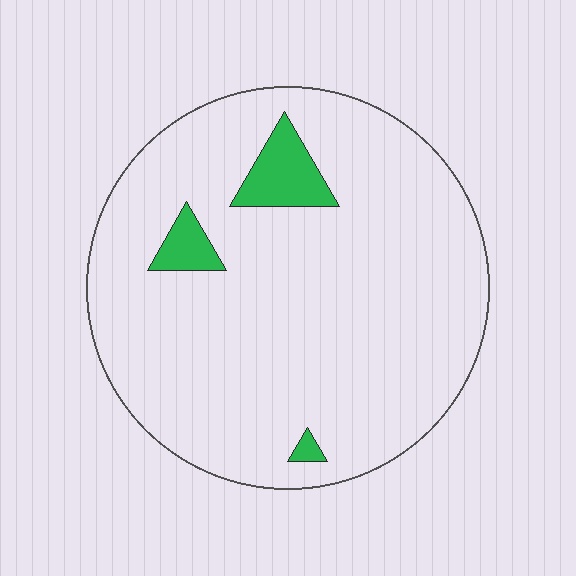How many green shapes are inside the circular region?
3.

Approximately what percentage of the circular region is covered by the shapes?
Approximately 5%.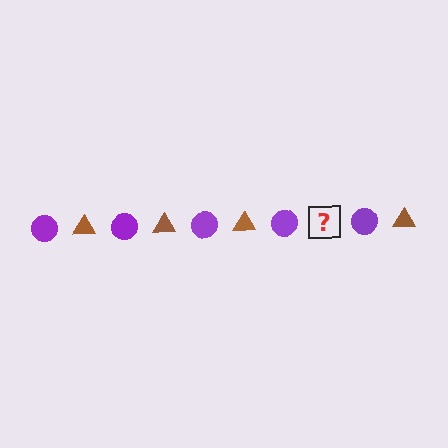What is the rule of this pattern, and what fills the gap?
The rule is that the pattern alternates between purple circle and brown triangle. The gap should be filled with a brown triangle.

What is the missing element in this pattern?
The missing element is a brown triangle.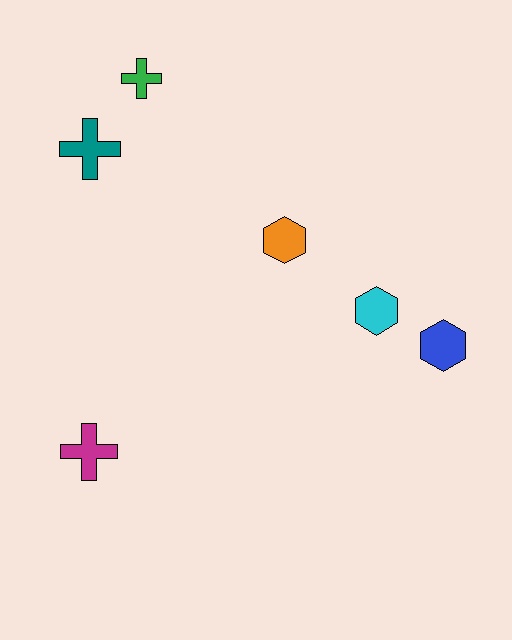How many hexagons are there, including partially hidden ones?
There are 3 hexagons.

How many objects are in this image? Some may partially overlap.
There are 6 objects.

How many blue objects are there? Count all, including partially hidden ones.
There is 1 blue object.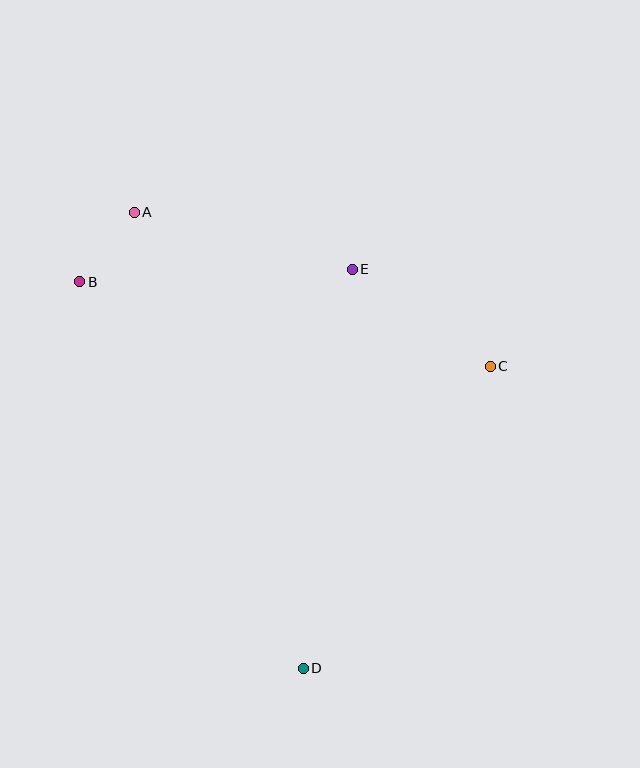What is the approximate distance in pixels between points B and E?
The distance between B and E is approximately 273 pixels.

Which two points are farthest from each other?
Points A and D are farthest from each other.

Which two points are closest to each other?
Points A and B are closest to each other.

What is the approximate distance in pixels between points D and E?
The distance between D and E is approximately 402 pixels.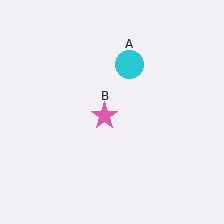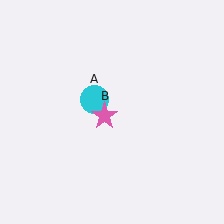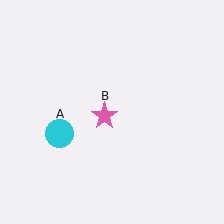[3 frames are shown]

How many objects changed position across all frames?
1 object changed position: cyan circle (object A).